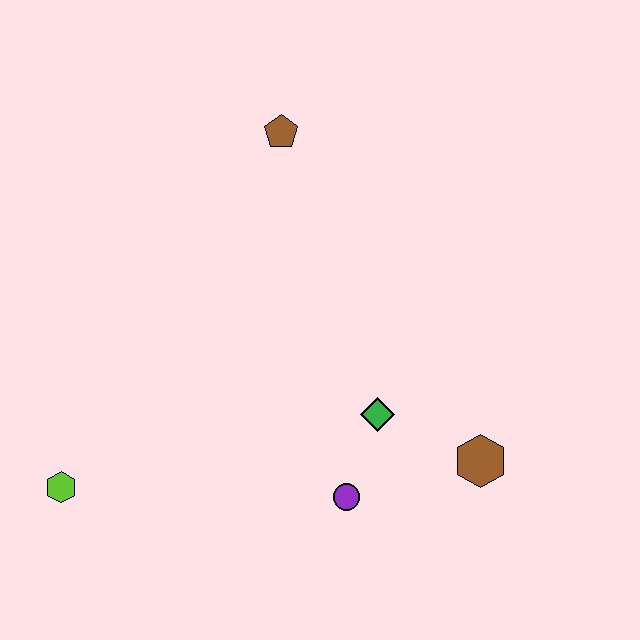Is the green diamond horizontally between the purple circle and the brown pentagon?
No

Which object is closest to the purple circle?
The green diamond is closest to the purple circle.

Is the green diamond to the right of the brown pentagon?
Yes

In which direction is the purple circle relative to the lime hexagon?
The purple circle is to the right of the lime hexagon.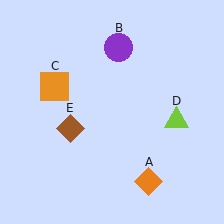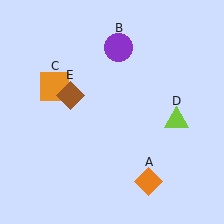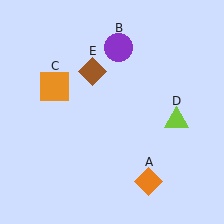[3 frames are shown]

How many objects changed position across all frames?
1 object changed position: brown diamond (object E).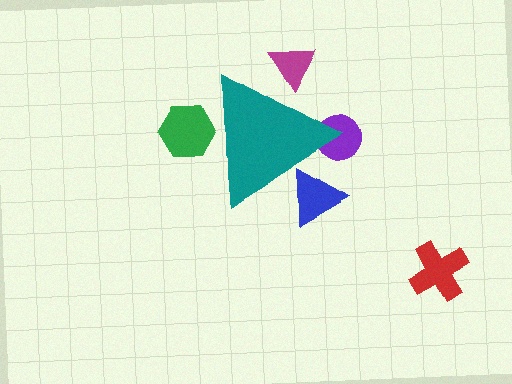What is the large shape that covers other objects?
A teal triangle.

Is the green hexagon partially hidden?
Yes, the green hexagon is partially hidden behind the teal triangle.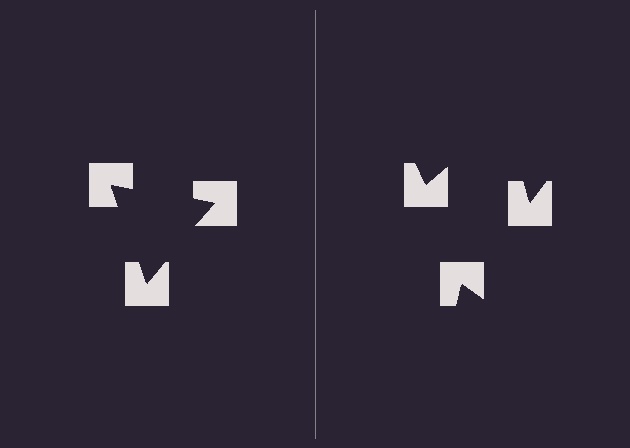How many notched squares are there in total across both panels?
6 — 3 on each side.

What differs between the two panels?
The notched squares are positioned identically on both sides; only the wedge orientations differ. On the left they align to a triangle; on the right they are misaligned.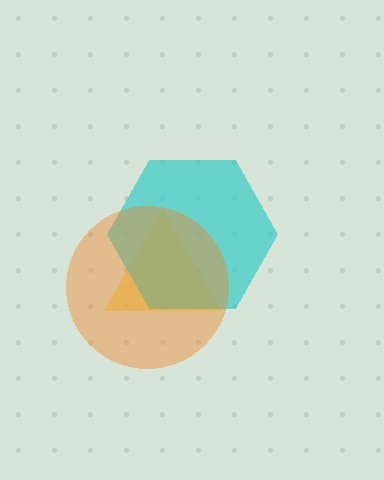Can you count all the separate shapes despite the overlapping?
Yes, there are 3 separate shapes.